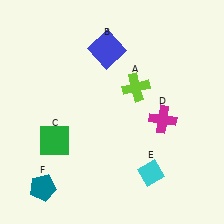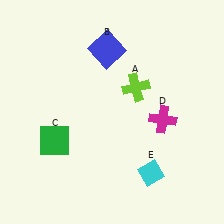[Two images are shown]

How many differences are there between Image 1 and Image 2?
There is 1 difference between the two images.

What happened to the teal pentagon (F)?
The teal pentagon (F) was removed in Image 2. It was in the bottom-left area of Image 1.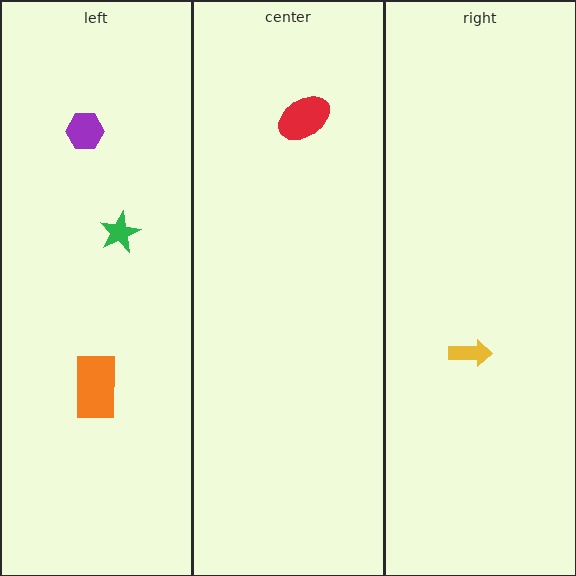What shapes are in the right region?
The yellow arrow.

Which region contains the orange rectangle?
The left region.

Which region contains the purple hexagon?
The left region.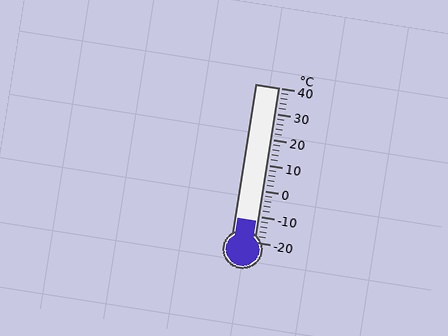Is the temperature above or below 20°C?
The temperature is below 20°C.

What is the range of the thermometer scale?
The thermometer scale ranges from -20°C to 40°C.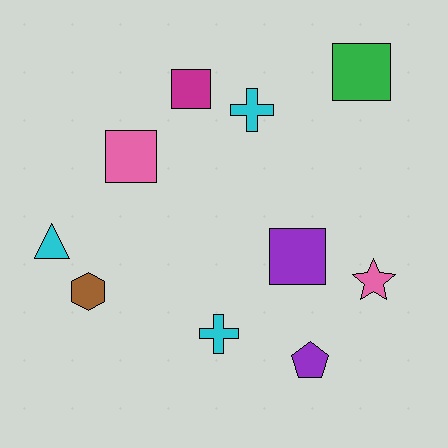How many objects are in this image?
There are 10 objects.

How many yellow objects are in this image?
There are no yellow objects.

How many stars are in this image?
There is 1 star.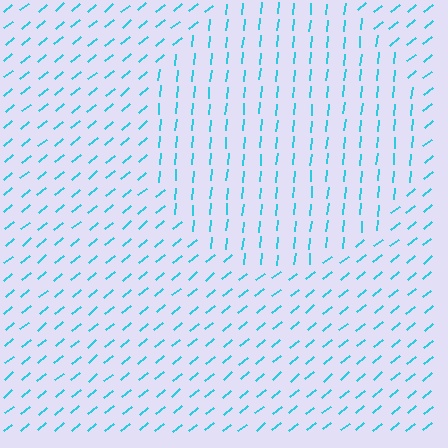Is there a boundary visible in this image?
Yes, there is a texture boundary formed by a change in line orientation.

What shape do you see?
I see a circle.